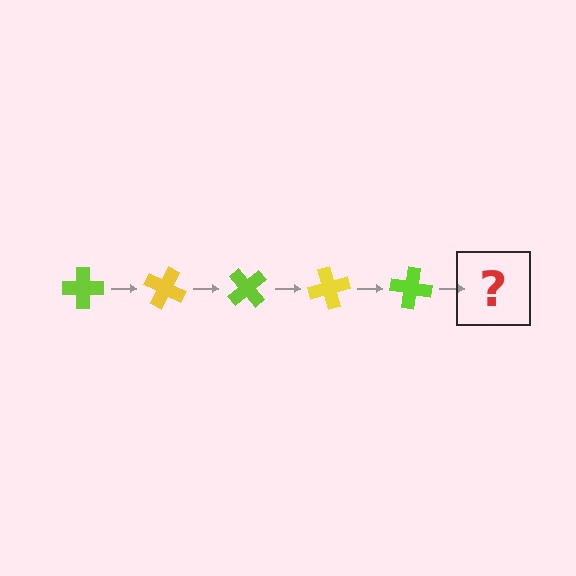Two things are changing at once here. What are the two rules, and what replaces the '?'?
The two rules are that it rotates 25 degrees each step and the color cycles through lime and yellow. The '?' should be a yellow cross, rotated 125 degrees from the start.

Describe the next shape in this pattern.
It should be a yellow cross, rotated 125 degrees from the start.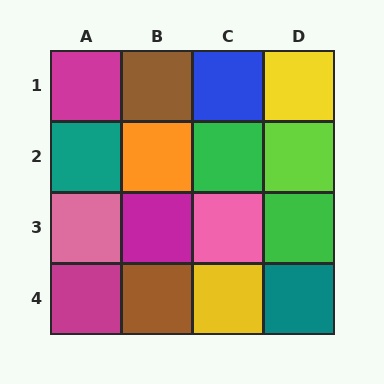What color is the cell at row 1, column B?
Brown.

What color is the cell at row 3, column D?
Green.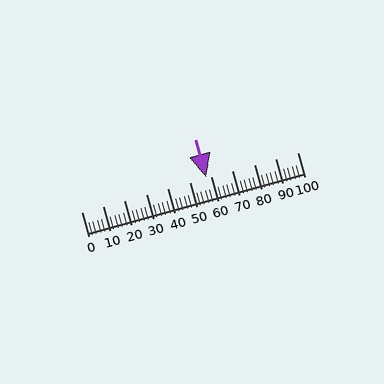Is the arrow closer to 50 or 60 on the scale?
The arrow is closer to 60.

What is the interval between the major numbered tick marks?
The major tick marks are spaced 10 units apart.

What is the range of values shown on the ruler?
The ruler shows values from 0 to 100.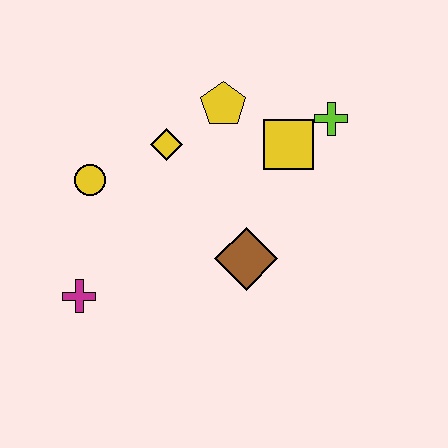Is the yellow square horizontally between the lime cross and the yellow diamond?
Yes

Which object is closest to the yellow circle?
The yellow diamond is closest to the yellow circle.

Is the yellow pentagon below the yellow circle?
No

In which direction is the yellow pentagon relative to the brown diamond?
The yellow pentagon is above the brown diamond.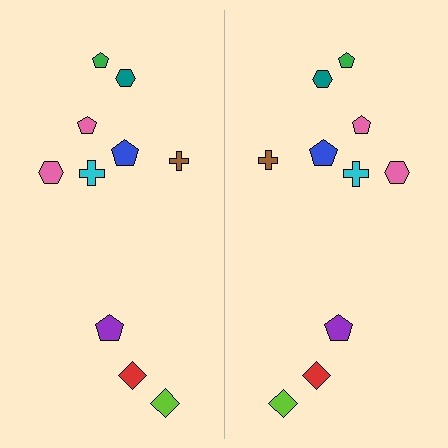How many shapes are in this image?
There are 20 shapes in this image.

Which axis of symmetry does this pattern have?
The pattern has a vertical axis of symmetry running through the center of the image.